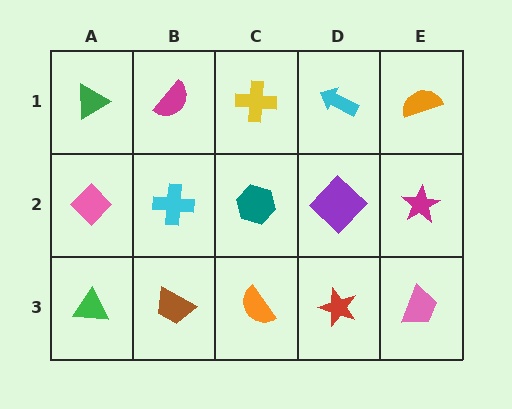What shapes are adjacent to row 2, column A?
A green triangle (row 1, column A), a green triangle (row 3, column A), a cyan cross (row 2, column B).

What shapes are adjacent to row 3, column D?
A purple diamond (row 2, column D), an orange semicircle (row 3, column C), a pink trapezoid (row 3, column E).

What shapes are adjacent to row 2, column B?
A magenta semicircle (row 1, column B), a brown trapezoid (row 3, column B), a pink diamond (row 2, column A), a teal hexagon (row 2, column C).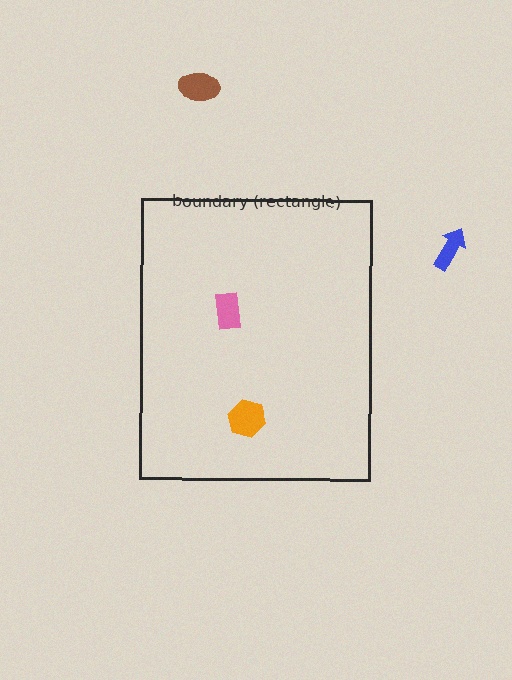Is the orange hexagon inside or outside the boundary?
Inside.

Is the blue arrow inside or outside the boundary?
Outside.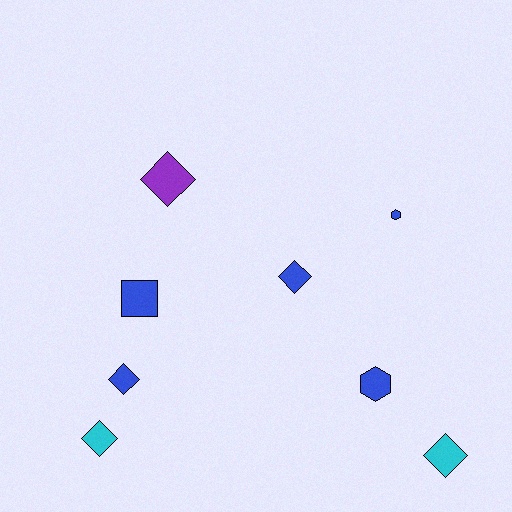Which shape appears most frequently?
Diamond, with 5 objects.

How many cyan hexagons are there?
There are no cyan hexagons.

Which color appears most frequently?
Blue, with 5 objects.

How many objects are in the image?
There are 8 objects.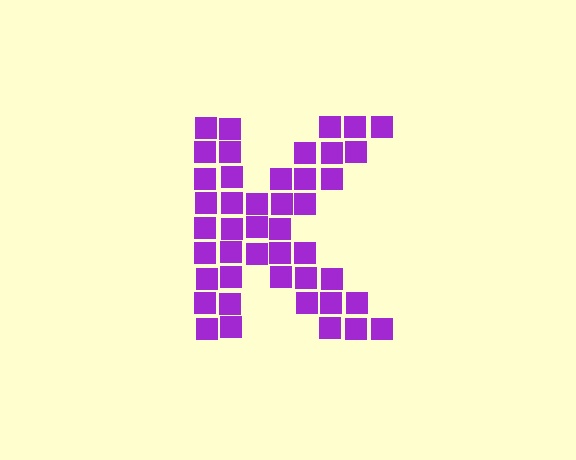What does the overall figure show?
The overall figure shows the letter K.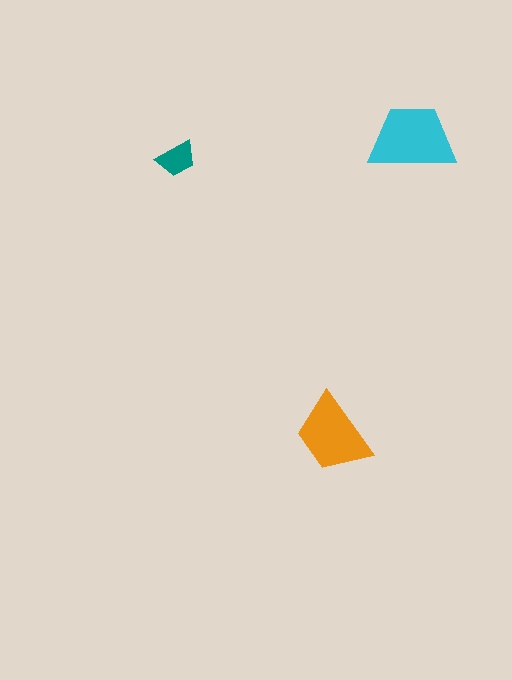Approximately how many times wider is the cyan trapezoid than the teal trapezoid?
About 2 times wider.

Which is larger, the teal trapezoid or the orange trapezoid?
The orange one.